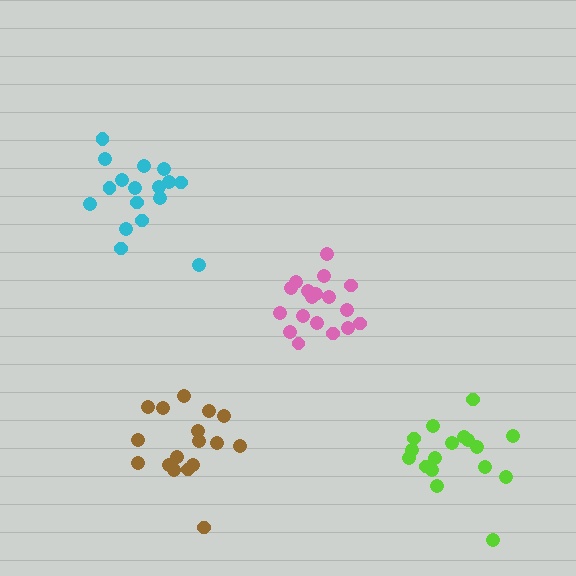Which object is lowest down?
The lime cluster is bottommost.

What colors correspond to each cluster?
The clusters are colored: lime, pink, brown, cyan.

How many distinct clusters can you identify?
There are 4 distinct clusters.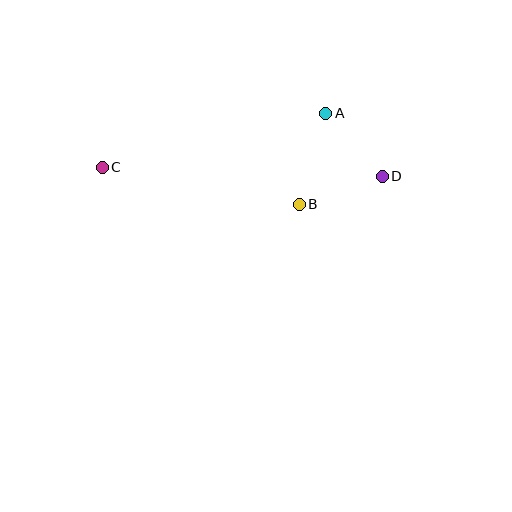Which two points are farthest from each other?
Points C and D are farthest from each other.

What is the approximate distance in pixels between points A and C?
The distance between A and C is approximately 230 pixels.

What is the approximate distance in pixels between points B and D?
The distance between B and D is approximately 87 pixels.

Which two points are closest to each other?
Points A and D are closest to each other.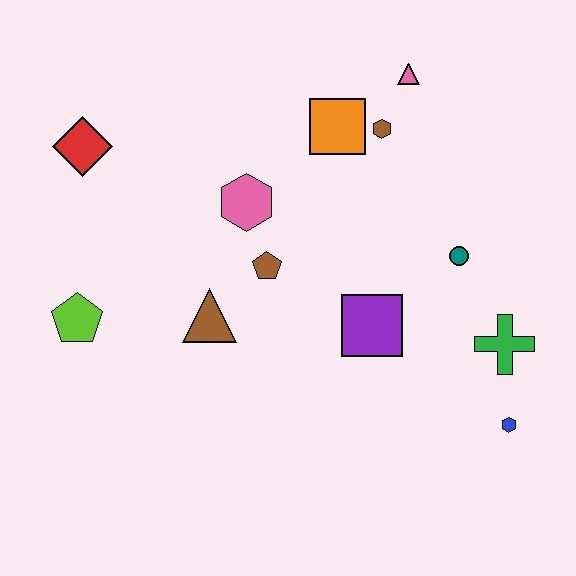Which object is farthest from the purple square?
The red diamond is farthest from the purple square.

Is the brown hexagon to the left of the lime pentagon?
No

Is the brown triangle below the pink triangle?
Yes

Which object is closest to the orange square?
The brown hexagon is closest to the orange square.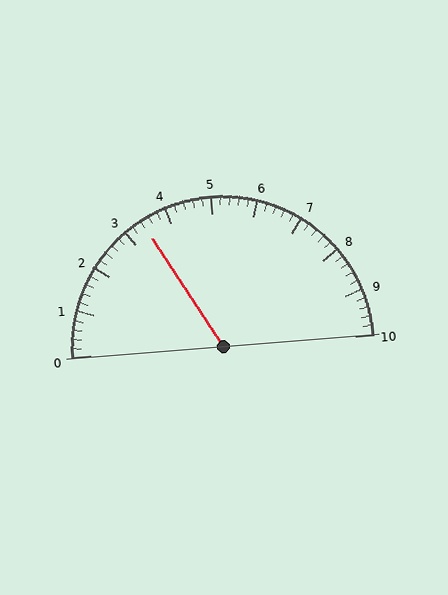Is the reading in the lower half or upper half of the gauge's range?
The reading is in the lower half of the range (0 to 10).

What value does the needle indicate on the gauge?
The needle indicates approximately 3.4.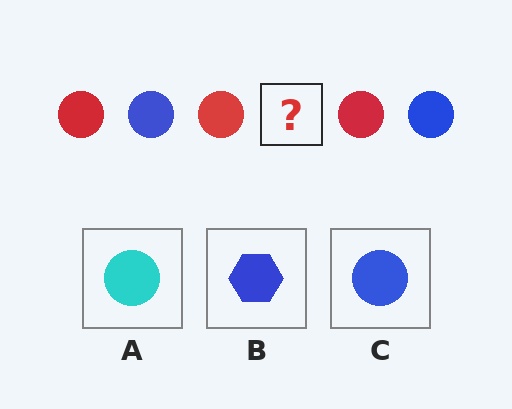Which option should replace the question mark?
Option C.